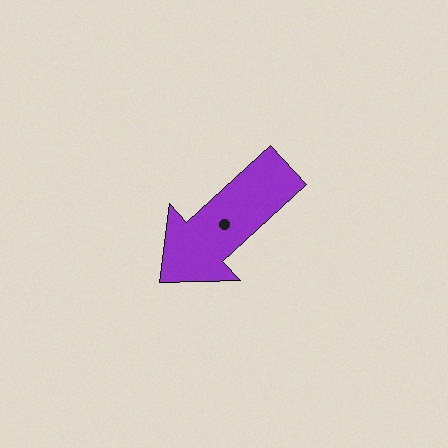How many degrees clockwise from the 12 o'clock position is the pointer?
Approximately 228 degrees.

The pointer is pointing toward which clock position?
Roughly 8 o'clock.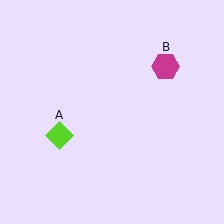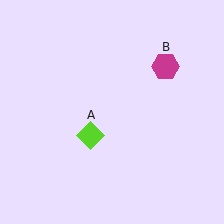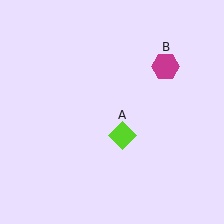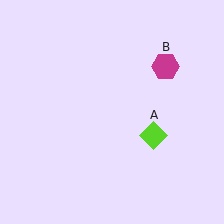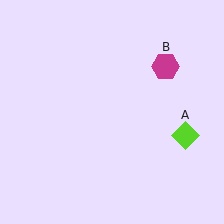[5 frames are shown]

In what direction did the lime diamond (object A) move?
The lime diamond (object A) moved right.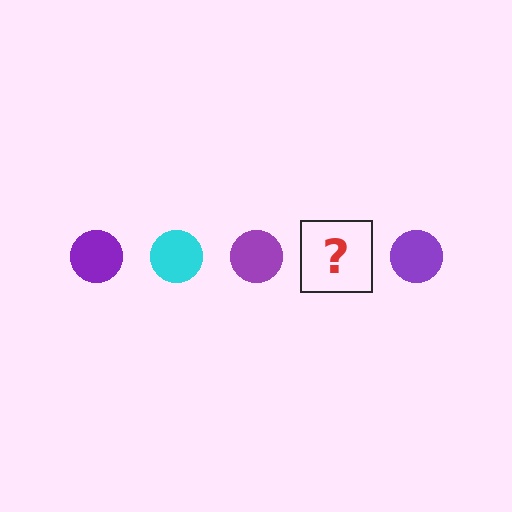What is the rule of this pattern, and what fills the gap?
The rule is that the pattern cycles through purple, cyan circles. The gap should be filled with a cyan circle.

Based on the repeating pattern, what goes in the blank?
The blank should be a cyan circle.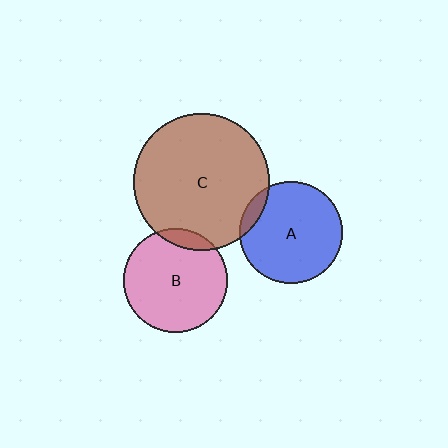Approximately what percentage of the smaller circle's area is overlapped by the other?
Approximately 10%.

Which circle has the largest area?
Circle C (brown).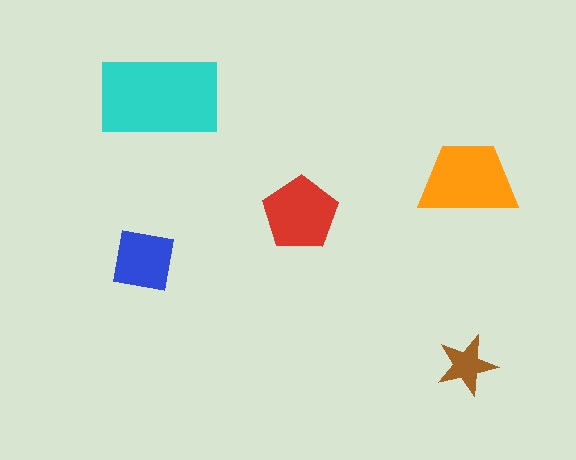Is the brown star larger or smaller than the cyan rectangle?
Smaller.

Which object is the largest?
The cyan rectangle.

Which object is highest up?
The cyan rectangle is topmost.